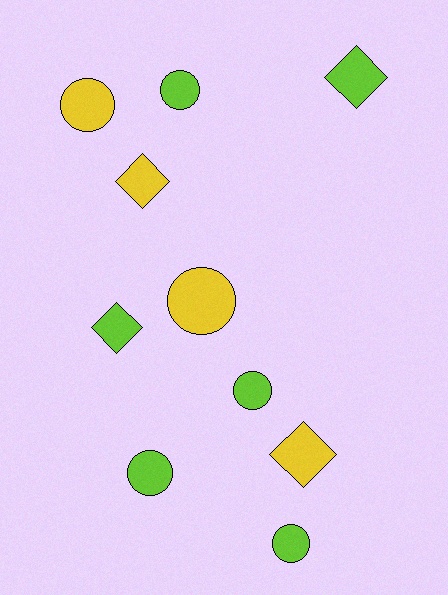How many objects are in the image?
There are 10 objects.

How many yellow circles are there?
There are 2 yellow circles.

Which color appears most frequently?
Lime, with 6 objects.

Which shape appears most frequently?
Circle, with 6 objects.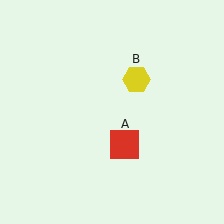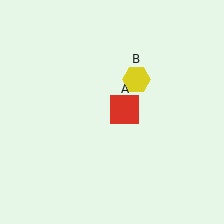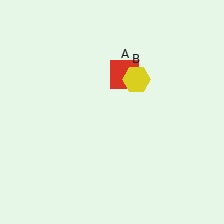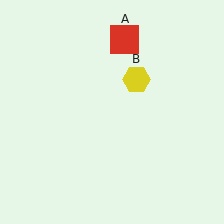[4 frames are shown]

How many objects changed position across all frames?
1 object changed position: red square (object A).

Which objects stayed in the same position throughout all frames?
Yellow hexagon (object B) remained stationary.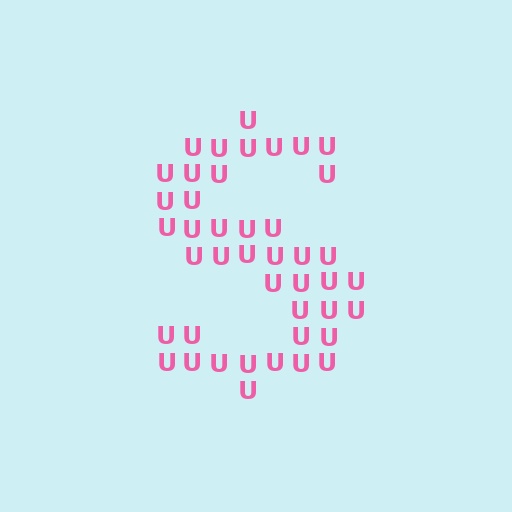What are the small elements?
The small elements are letter U's.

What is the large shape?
The large shape is the letter S.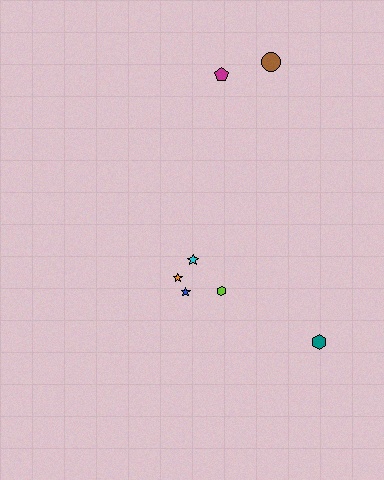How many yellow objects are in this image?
There are no yellow objects.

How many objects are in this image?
There are 7 objects.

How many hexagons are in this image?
There are 2 hexagons.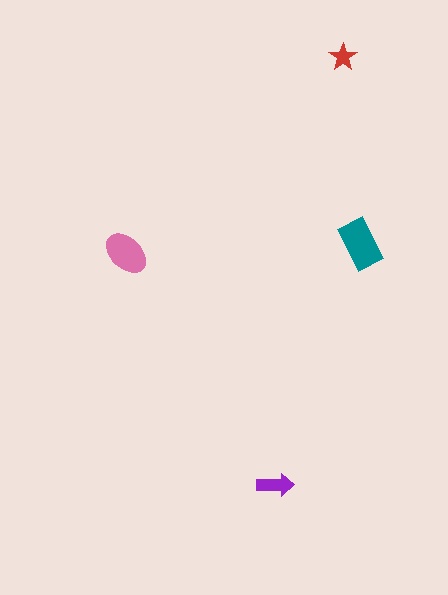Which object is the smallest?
The red star.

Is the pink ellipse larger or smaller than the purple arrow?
Larger.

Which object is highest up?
The red star is topmost.